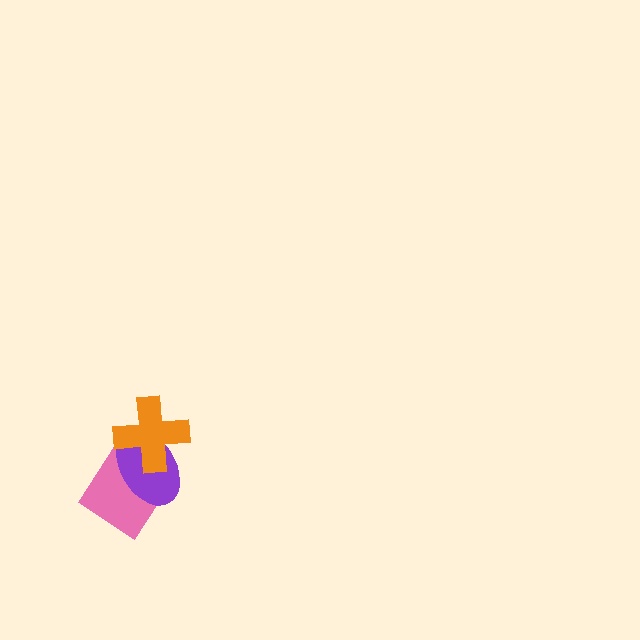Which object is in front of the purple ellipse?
The orange cross is in front of the purple ellipse.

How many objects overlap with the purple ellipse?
2 objects overlap with the purple ellipse.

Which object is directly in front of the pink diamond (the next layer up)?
The purple ellipse is directly in front of the pink diamond.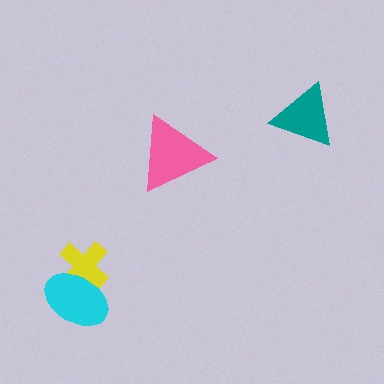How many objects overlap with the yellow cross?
1 object overlaps with the yellow cross.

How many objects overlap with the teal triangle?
0 objects overlap with the teal triangle.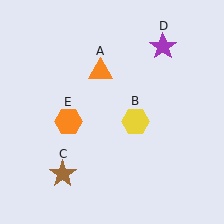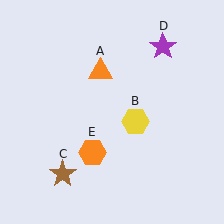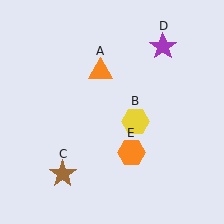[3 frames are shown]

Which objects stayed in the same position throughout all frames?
Orange triangle (object A) and yellow hexagon (object B) and brown star (object C) and purple star (object D) remained stationary.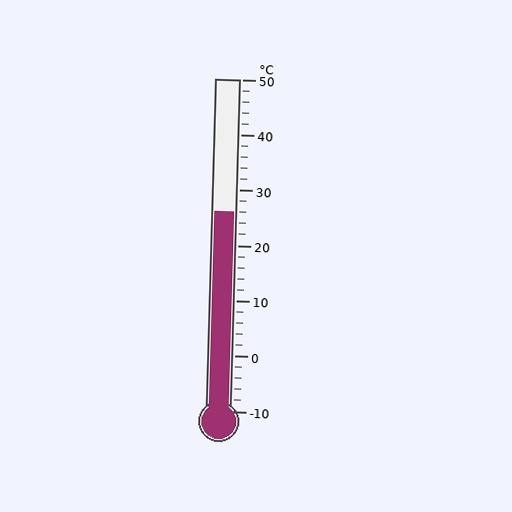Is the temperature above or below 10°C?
The temperature is above 10°C.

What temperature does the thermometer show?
The thermometer shows approximately 26°C.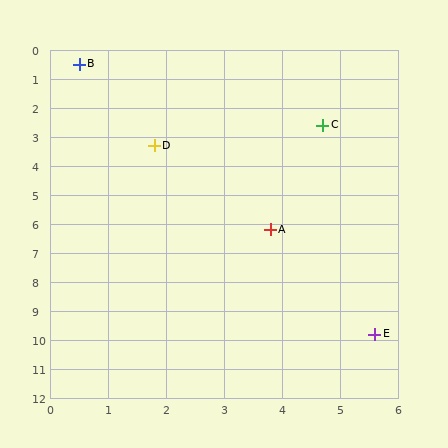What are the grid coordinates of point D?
Point D is at approximately (1.8, 3.3).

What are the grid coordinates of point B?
Point B is at approximately (0.5, 0.5).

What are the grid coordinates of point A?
Point A is at approximately (3.8, 6.2).